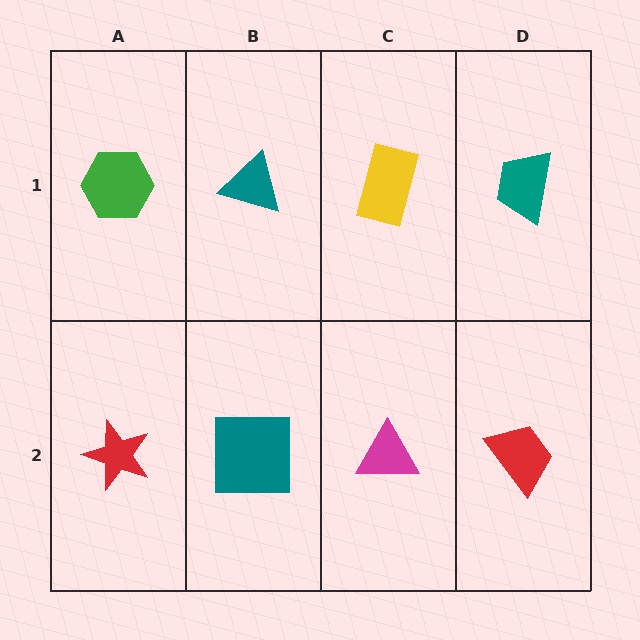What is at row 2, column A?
A red star.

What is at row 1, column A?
A green hexagon.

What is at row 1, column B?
A teal triangle.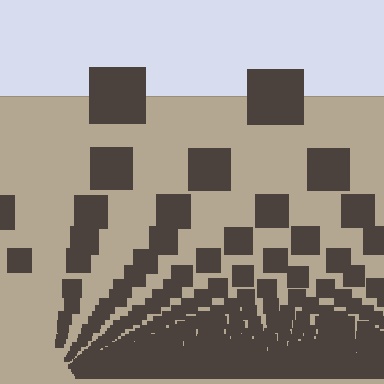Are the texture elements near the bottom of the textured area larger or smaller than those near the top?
Smaller. The gradient is inverted — elements near the bottom are smaller and denser.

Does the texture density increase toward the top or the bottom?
Density increases toward the bottom.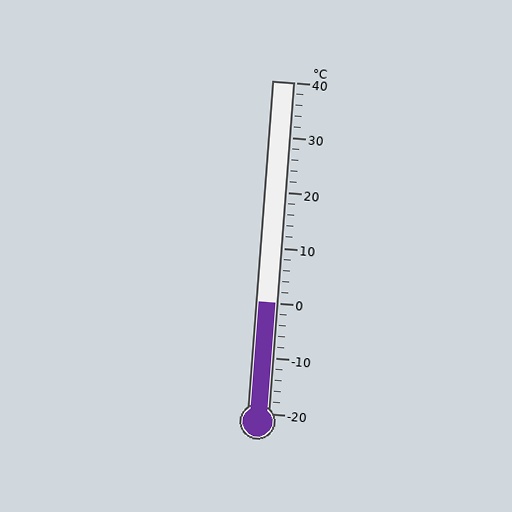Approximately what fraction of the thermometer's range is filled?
The thermometer is filled to approximately 35% of its range.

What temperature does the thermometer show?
The thermometer shows approximately 0°C.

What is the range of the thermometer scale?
The thermometer scale ranges from -20°C to 40°C.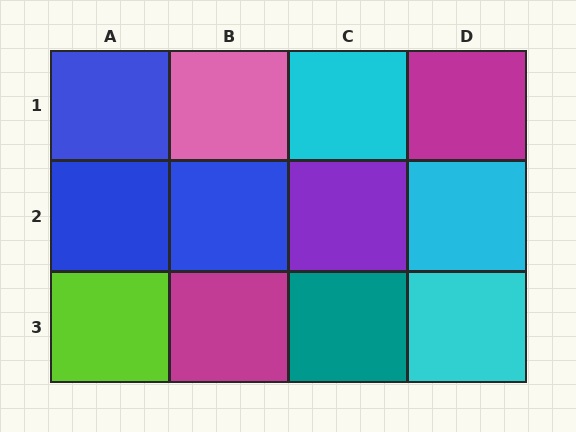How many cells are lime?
1 cell is lime.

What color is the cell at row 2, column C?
Purple.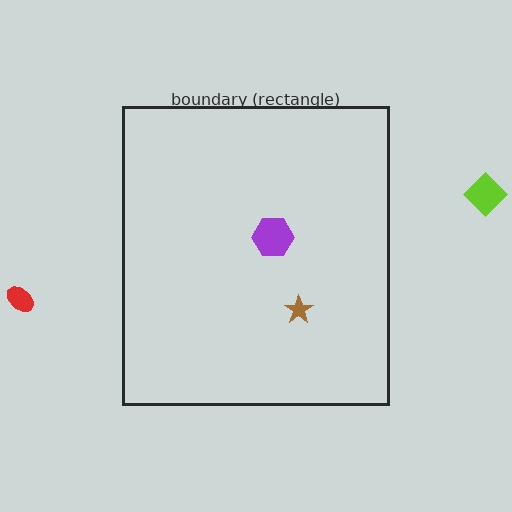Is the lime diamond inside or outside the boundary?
Outside.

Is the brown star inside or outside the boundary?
Inside.